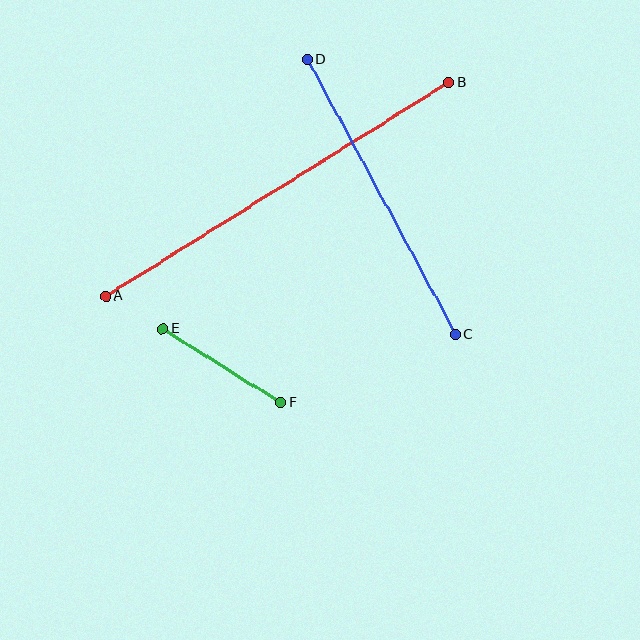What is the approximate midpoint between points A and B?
The midpoint is at approximately (277, 189) pixels.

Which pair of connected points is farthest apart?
Points A and B are farthest apart.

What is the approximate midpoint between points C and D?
The midpoint is at approximately (382, 197) pixels.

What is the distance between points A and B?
The distance is approximately 404 pixels.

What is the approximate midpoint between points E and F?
The midpoint is at approximately (222, 365) pixels.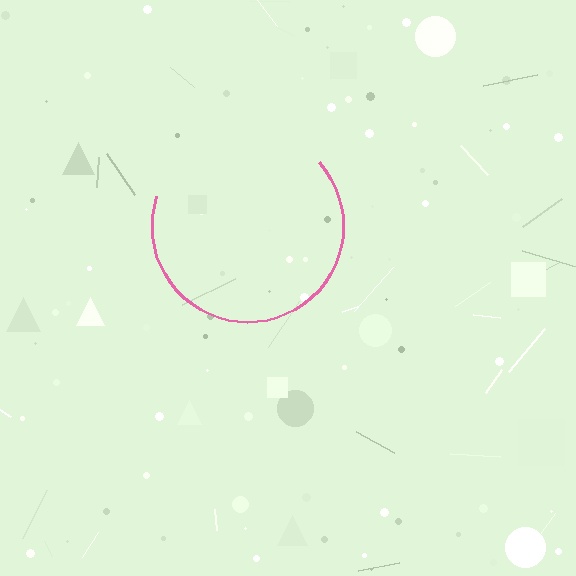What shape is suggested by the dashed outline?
The dashed outline suggests a circle.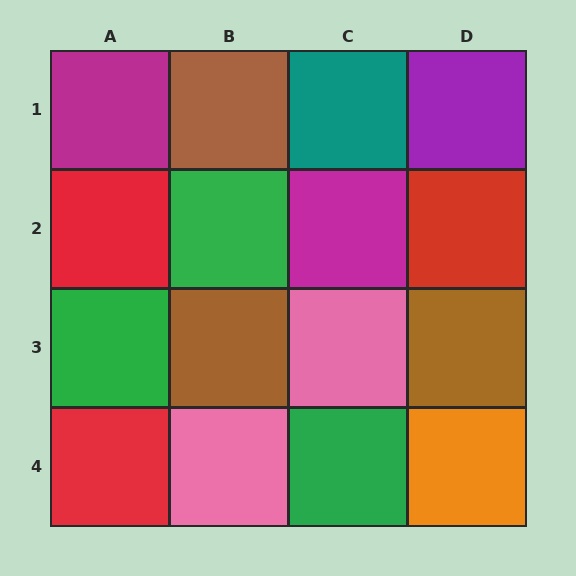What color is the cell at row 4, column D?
Orange.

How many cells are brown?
3 cells are brown.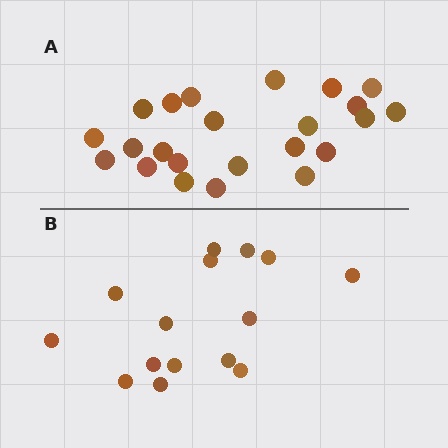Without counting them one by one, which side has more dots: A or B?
Region A (the top region) has more dots.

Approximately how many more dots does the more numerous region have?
Region A has roughly 8 or so more dots than region B.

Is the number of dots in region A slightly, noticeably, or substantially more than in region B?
Region A has substantially more. The ratio is roughly 1.5 to 1.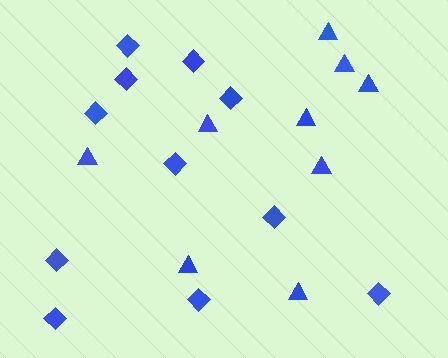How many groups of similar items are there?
There are 2 groups: one group of triangles (9) and one group of diamonds (11).